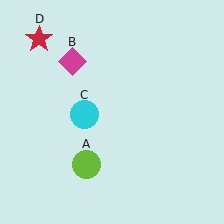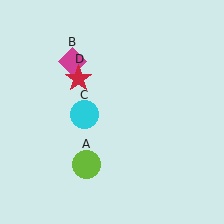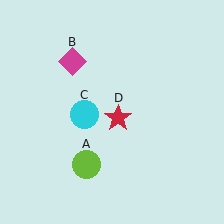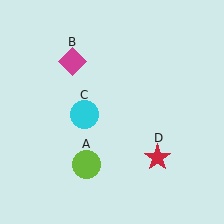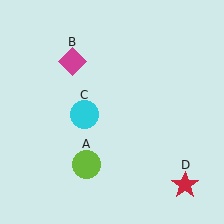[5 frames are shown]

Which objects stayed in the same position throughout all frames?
Lime circle (object A) and magenta diamond (object B) and cyan circle (object C) remained stationary.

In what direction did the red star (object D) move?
The red star (object D) moved down and to the right.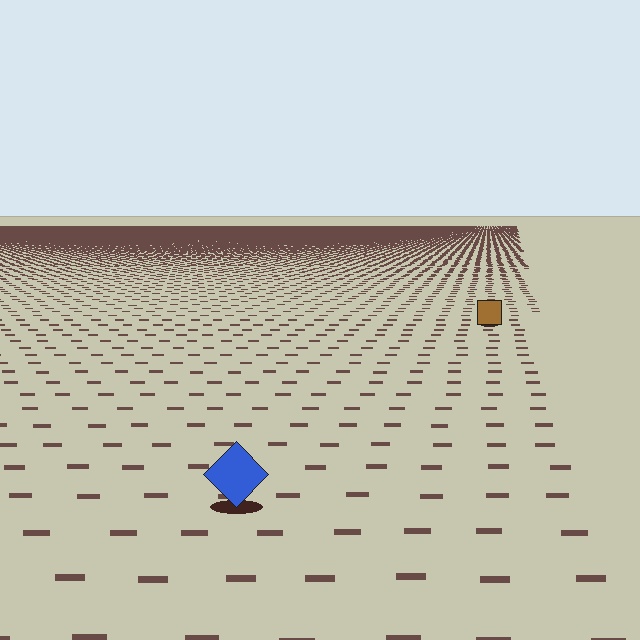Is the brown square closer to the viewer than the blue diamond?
No. The blue diamond is closer — you can tell from the texture gradient: the ground texture is coarser near it.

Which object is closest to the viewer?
The blue diamond is closest. The texture marks near it are larger and more spread out.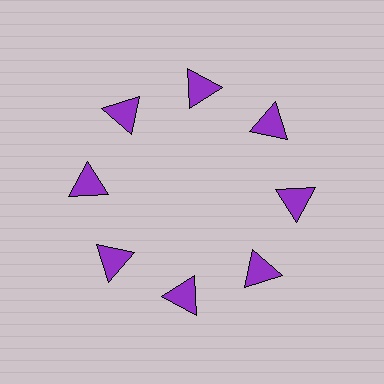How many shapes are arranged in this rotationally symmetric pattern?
There are 8 shapes, arranged in 8 groups of 1.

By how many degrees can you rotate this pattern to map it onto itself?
The pattern maps onto itself every 45 degrees of rotation.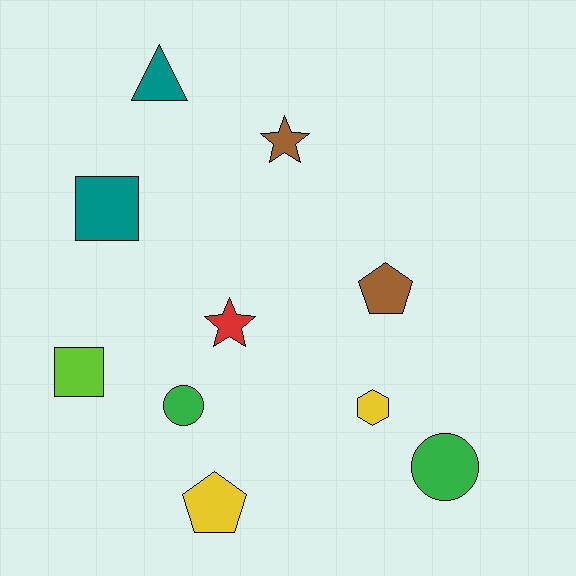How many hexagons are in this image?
There is 1 hexagon.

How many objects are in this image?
There are 10 objects.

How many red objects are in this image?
There is 1 red object.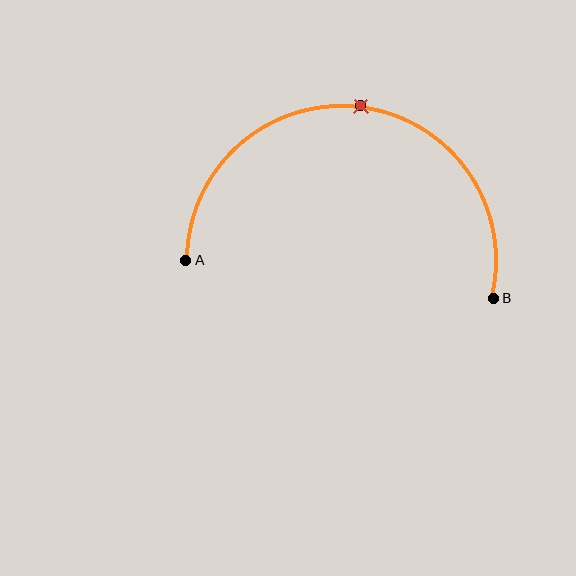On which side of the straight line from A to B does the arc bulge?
The arc bulges above the straight line connecting A and B.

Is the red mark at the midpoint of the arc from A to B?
Yes. The red mark lies on the arc at equal arc-length from both A and B — it is the arc midpoint.